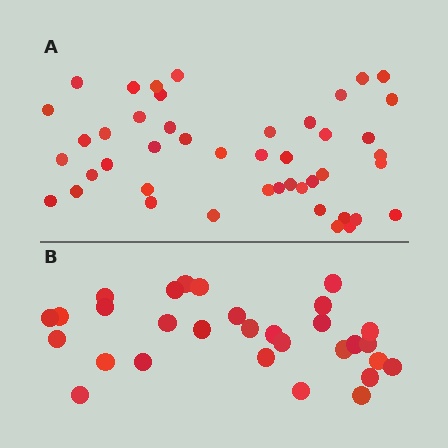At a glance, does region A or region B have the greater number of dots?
Region A (the top region) has more dots.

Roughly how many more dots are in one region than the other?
Region A has approximately 15 more dots than region B.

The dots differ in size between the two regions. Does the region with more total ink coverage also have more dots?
No. Region B has more total ink coverage because its dots are larger, but region A actually contains more individual dots. Total area can be misleading — the number of items is what matters here.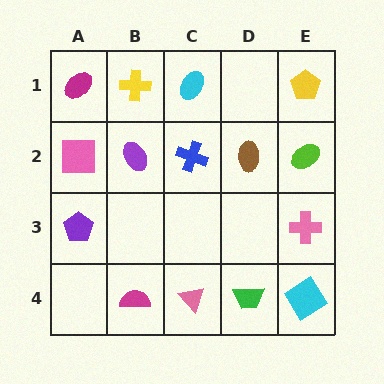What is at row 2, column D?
A brown ellipse.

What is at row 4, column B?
A magenta semicircle.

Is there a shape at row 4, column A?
No, that cell is empty.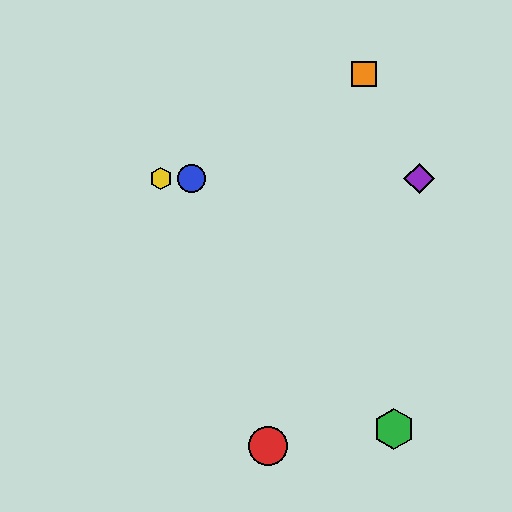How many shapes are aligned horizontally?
3 shapes (the blue circle, the yellow hexagon, the purple diamond) are aligned horizontally.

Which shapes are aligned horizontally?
The blue circle, the yellow hexagon, the purple diamond are aligned horizontally.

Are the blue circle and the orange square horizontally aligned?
No, the blue circle is at y≈179 and the orange square is at y≈74.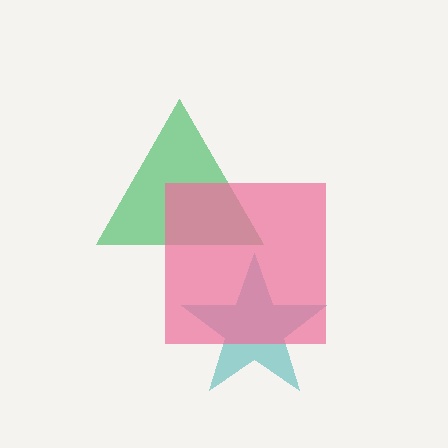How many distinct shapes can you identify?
There are 3 distinct shapes: a green triangle, a teal star, a pink square.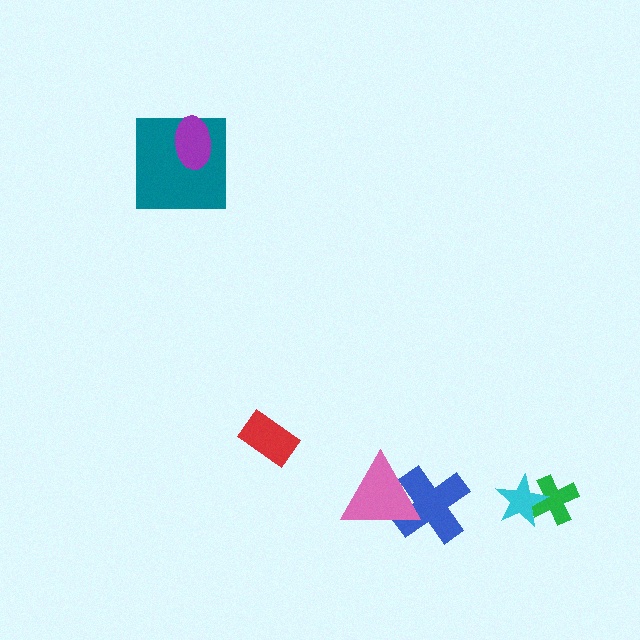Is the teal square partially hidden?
Yes, it is partially covered by another shape.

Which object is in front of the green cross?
The cyan star is in front of the green cross.